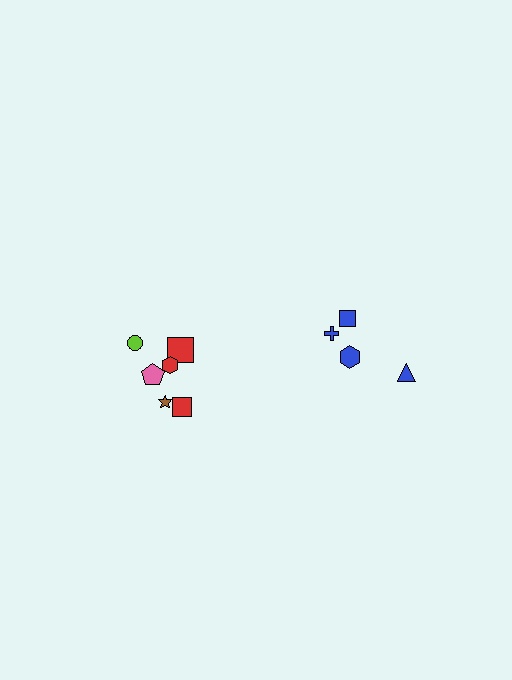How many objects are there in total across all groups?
There are 10 objects.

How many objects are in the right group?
There are 4 objects.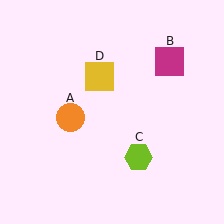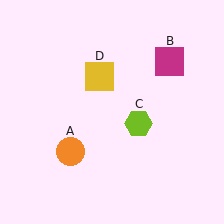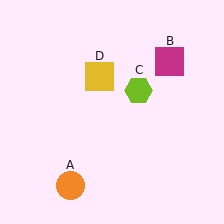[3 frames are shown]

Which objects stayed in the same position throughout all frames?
Magenta square (object B) and yellow square (object D) remained stationary.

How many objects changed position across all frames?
2 objects changed position: orange circle (object A), lime hexagon (object C).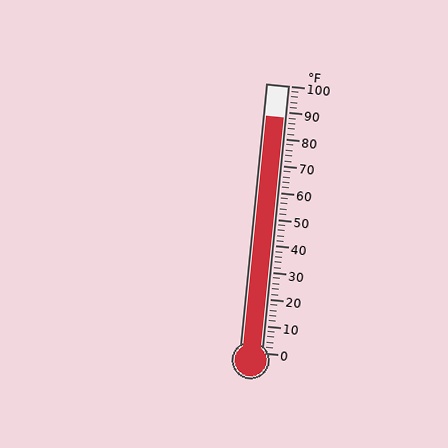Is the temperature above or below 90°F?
The temperature is below 90°F.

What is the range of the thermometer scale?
The thermometer scale ranges from 0°F to 100°F.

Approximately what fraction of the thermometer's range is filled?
The thermometer is filled to approximately 90% of its range.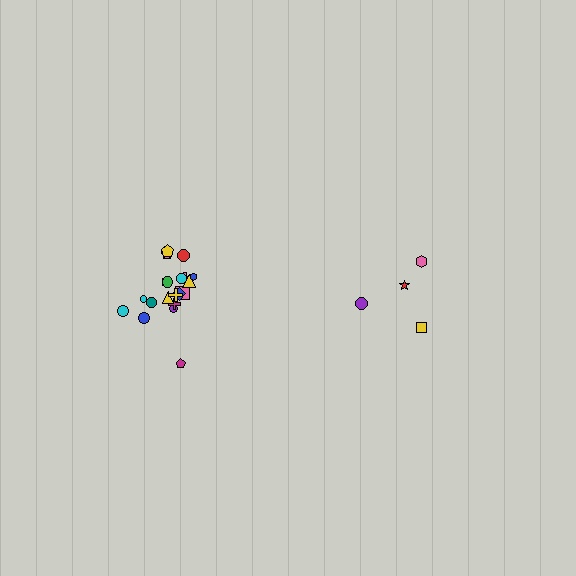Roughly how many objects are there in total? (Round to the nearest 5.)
Roughly 25 objects in total.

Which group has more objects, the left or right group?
The left group.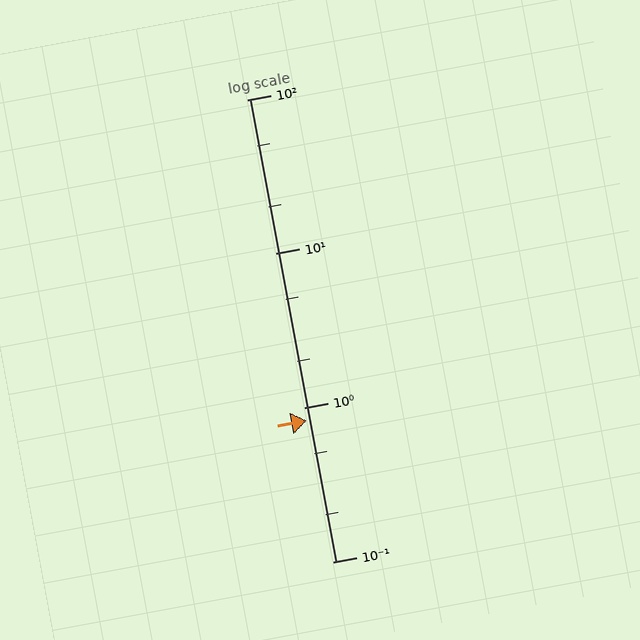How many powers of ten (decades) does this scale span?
The scale spans 3 decades, from 0.1 to 100.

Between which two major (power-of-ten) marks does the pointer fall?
The pointer is between 0.1 and 1.